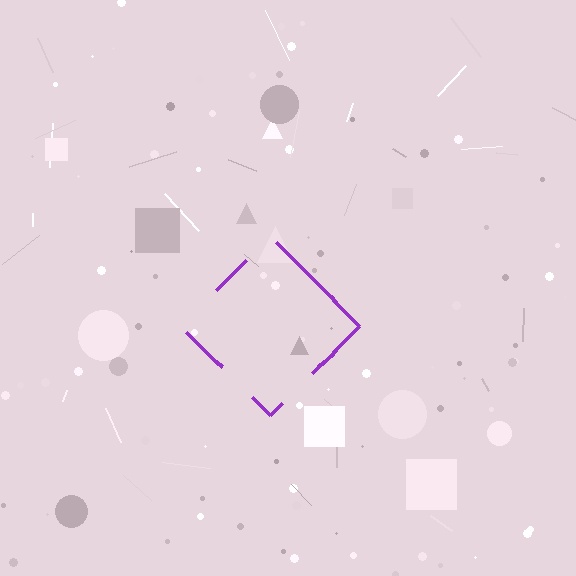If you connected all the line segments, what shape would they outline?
They would outline a diamond.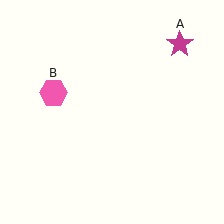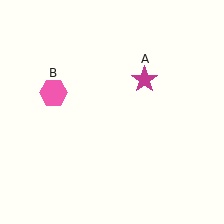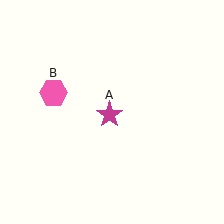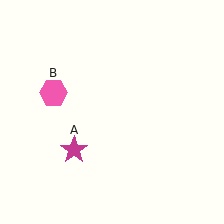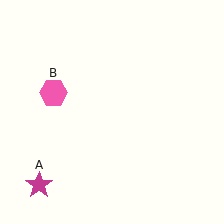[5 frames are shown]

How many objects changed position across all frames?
1 object changed position: magenta star (object A).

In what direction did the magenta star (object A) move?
The magenta star (object A) moved down and to the left.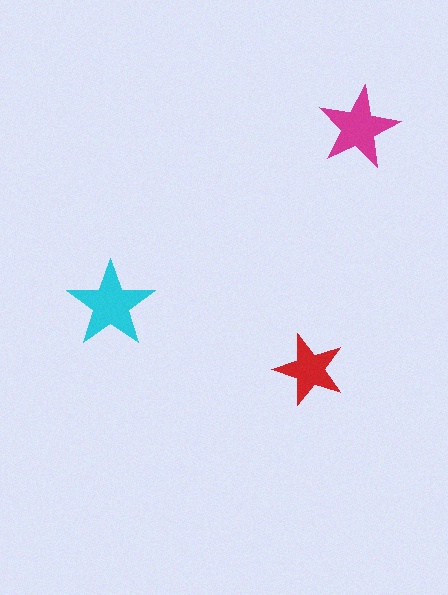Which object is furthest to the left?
The cyan star is leftmost.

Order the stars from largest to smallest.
the cyan one, the magenta one, the red one.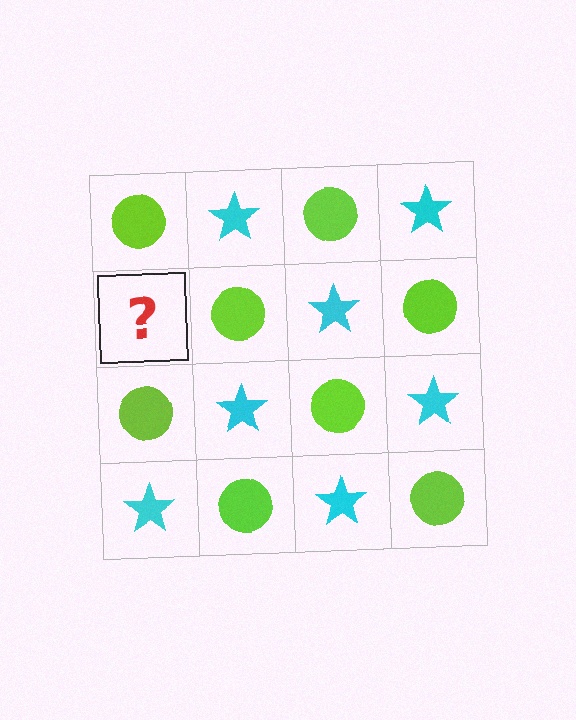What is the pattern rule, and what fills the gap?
The rule is that it alternates lime circle and cyan star in a checkerboard pattern. The gap should be filled with a cyan star.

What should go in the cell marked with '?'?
The missing cell should contain a cyan star.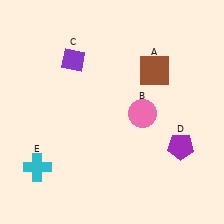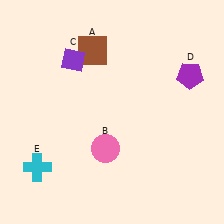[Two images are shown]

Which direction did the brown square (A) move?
The brown square (A) moved left.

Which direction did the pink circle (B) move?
The pink circle (B) moved left.